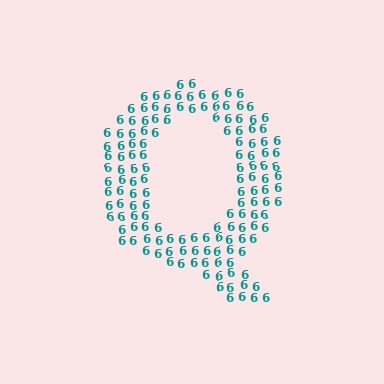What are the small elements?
The small elements are digit 6's.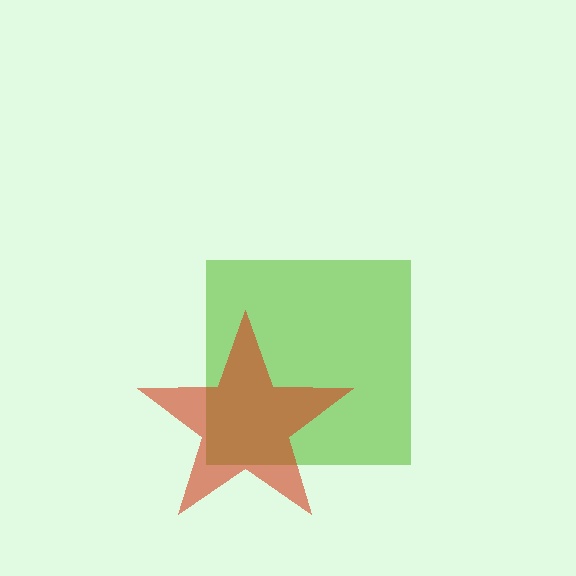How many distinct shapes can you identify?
There are 2 distinct shapes: a lime square, a red star.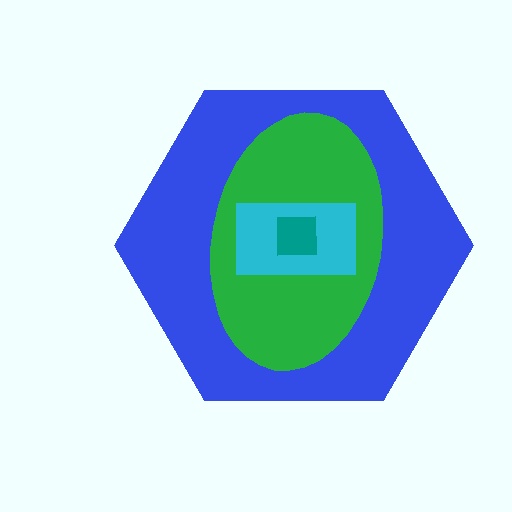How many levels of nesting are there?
4.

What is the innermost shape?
The teal square.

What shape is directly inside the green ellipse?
The cyan rectangle.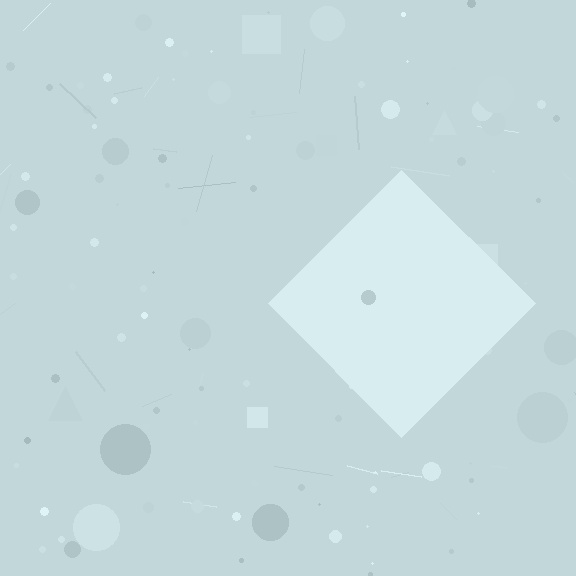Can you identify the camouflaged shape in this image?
The camouflaged shape is a diamond.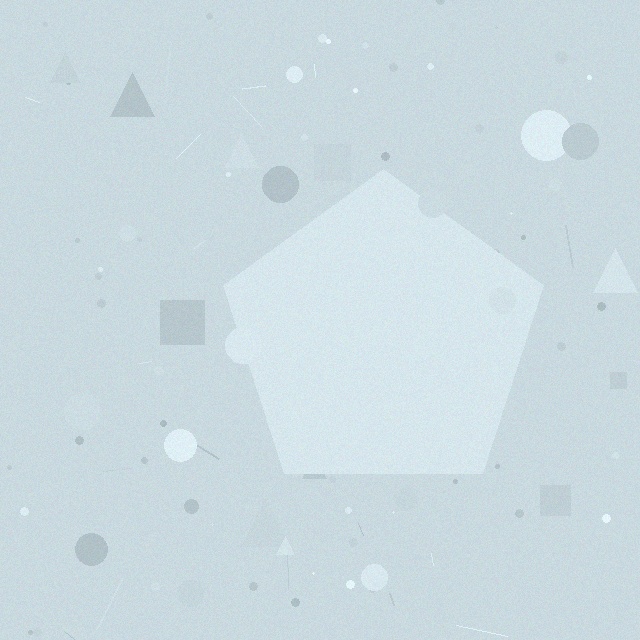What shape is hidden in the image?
A pentagon is hidden in the image.